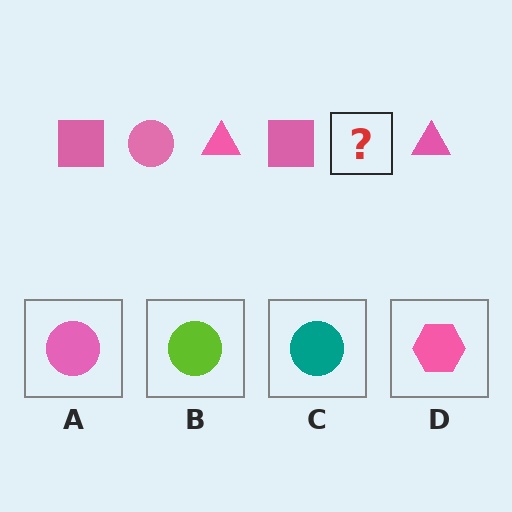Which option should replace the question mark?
Option A.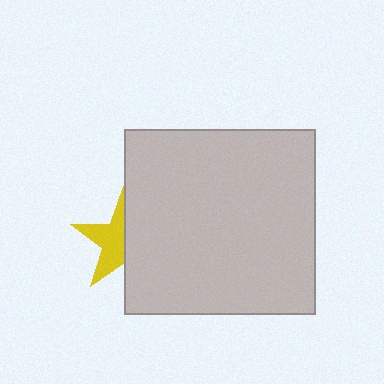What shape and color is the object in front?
The object in front is a light gray rectangle.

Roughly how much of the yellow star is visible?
About half of it is visible (roughly 50%).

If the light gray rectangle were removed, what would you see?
You would see the complete yellow star.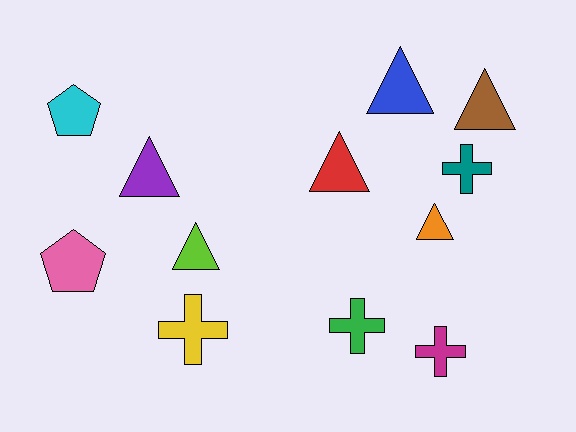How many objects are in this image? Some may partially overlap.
There are 12 objects.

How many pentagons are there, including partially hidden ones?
There are 2 pentagons.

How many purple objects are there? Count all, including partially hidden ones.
There is 1 purple object.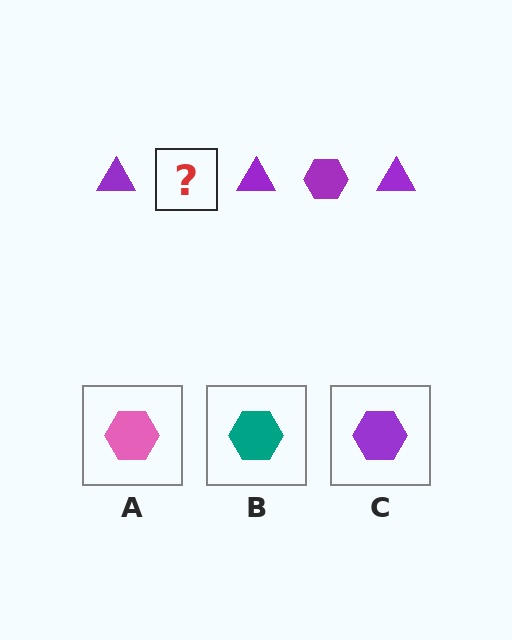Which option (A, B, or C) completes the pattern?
C.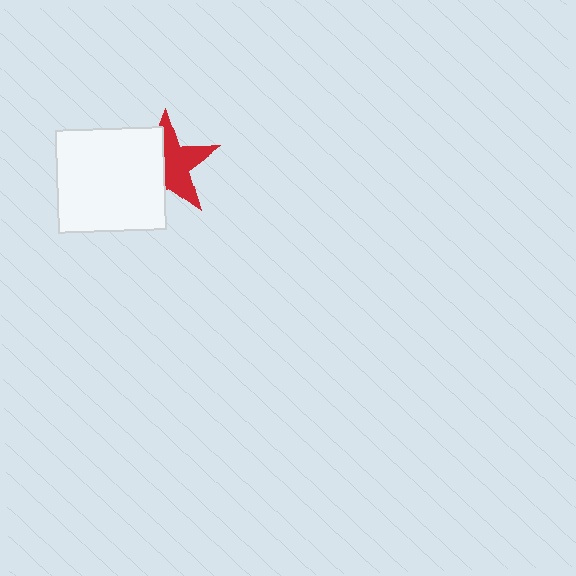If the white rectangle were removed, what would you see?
You would see the complete red star.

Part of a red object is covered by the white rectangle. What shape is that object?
It is a star.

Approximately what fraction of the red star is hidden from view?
Roughly 46% of the red star is hidden behind the white rectangle.